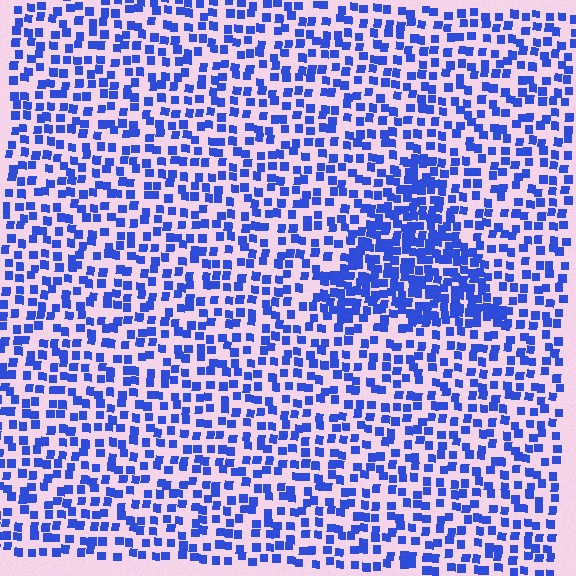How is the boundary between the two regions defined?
The boundary is defined by a change in element density (approximately 2.0x ratio). All elements are the same color, size, and shape.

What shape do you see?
I see a triangle.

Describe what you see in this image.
The image contains small blue elements arranged at two different densities. A triangle-shaped region is visible where the elements are more densely packed than the surrounding area.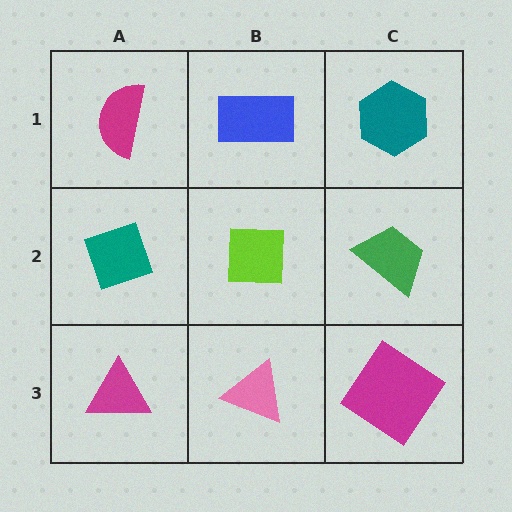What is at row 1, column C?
A teal hexagon.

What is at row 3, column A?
A magenta triangle.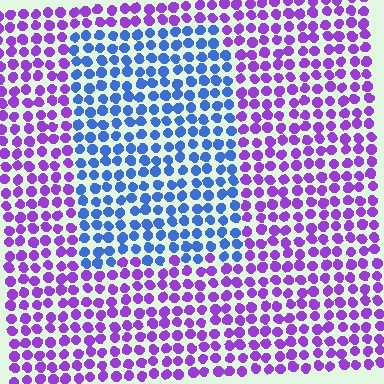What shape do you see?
I see a rectangle.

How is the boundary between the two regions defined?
The boundary is defined purely by a slight shift in hue (about 57 degrees). Spacing, size, and orientation are identical on both sides.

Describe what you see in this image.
The image is filled with small purple elements in a uniform arrangement. A rectangle-shaped region is visible where the elements are tinted to a slightly different hue, forming a subtle color boundary.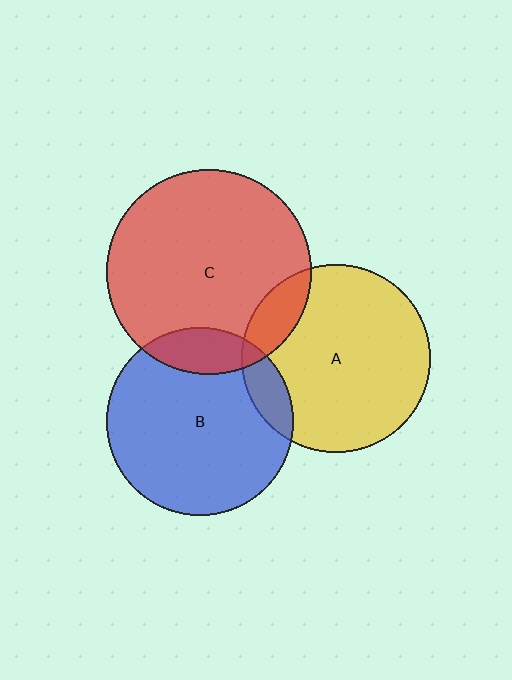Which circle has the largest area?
Circle C (red).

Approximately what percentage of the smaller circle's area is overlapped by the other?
Approximately 15%.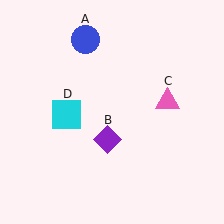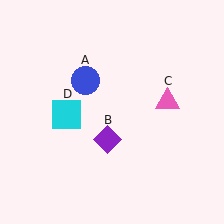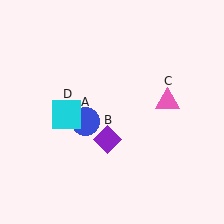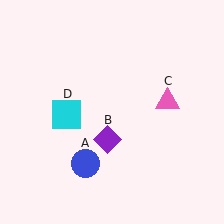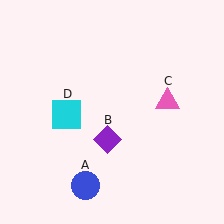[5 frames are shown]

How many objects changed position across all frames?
1 object changed position: blue circle (object A).